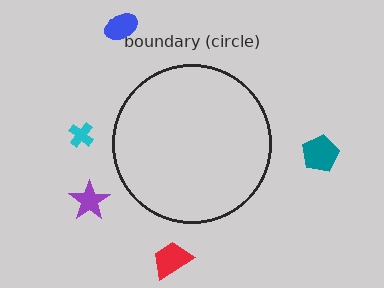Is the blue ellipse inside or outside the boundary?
Outside.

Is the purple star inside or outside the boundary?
Outside.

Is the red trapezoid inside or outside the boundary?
Outside.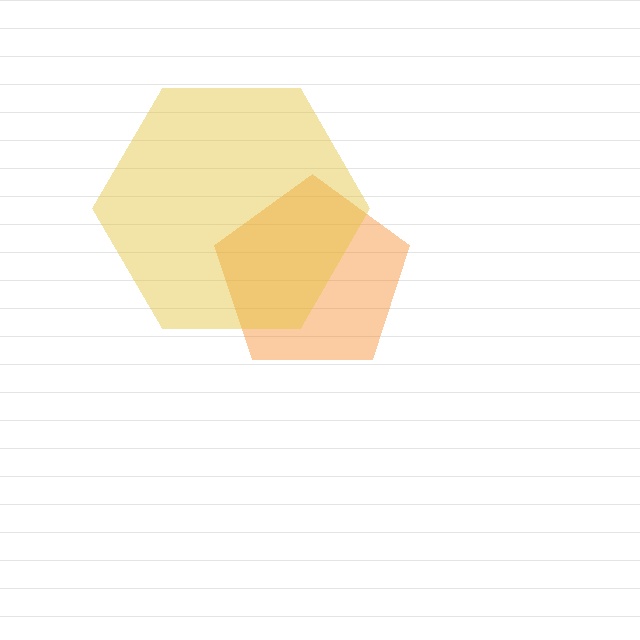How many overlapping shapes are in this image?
There are 2 overlapping shapes in the image.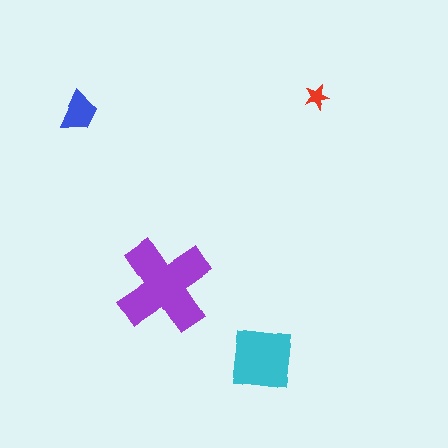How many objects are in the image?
There are 4 objects in the image.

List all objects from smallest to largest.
The red star, the blue trapezoid, the cyan square, the purple cross.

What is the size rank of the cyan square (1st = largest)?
2nd.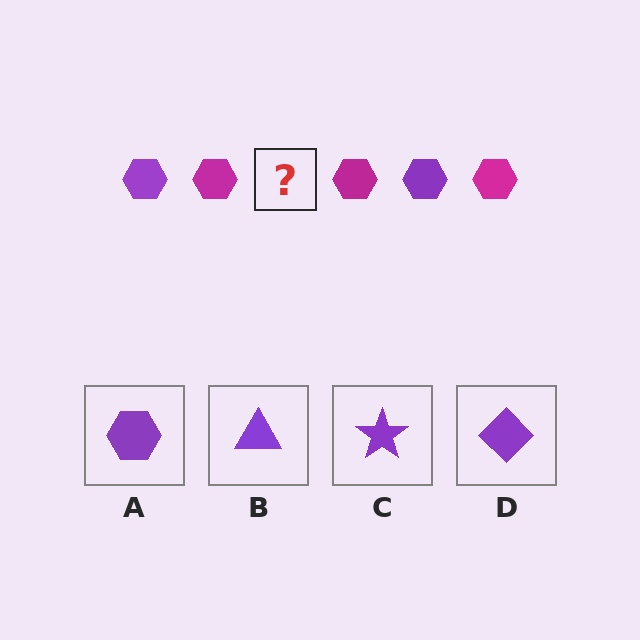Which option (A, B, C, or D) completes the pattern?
A.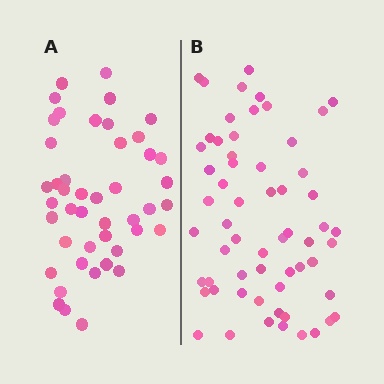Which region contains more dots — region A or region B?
Region B (the right region) has more dots.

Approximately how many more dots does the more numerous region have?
Region B has approximately 15 more dots than region A.